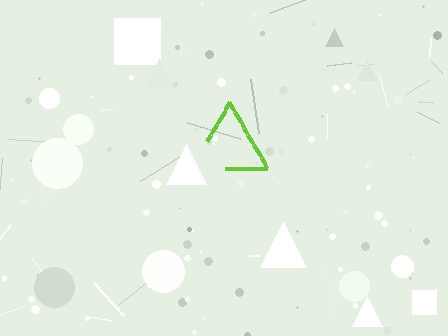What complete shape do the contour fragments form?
The contour fragments form a triangle.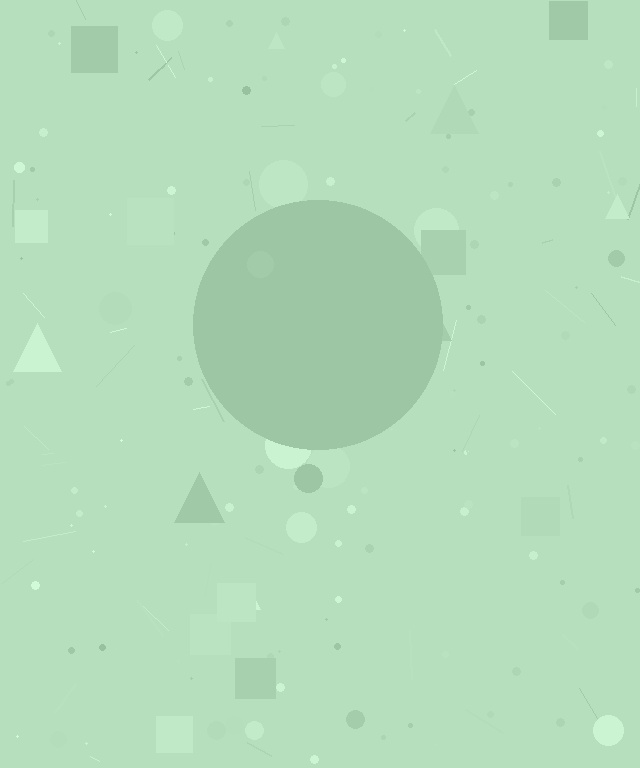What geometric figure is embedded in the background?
A circle is embedded in the background.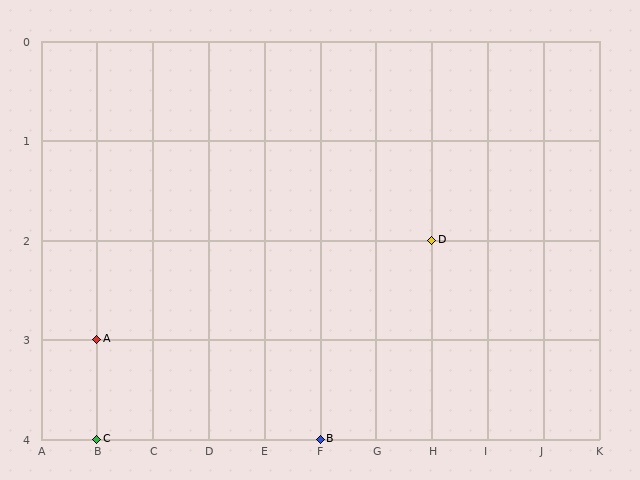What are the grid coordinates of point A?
Point A is at grid coordinates (B, 3).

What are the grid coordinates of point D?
Point D is at grid coordinates (H, 2).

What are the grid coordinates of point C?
Point C is at grid coordinates (B, 4).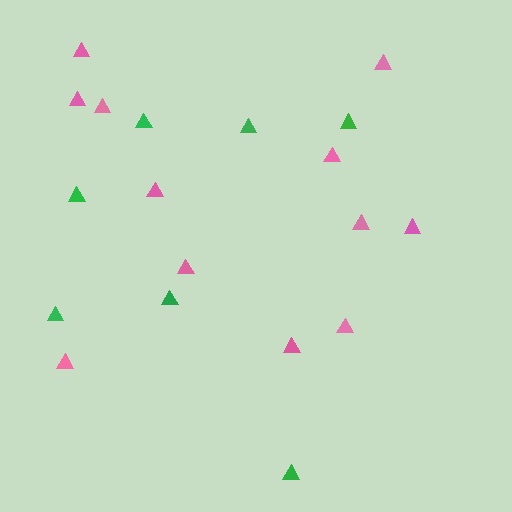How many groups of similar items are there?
There are 2 groups: one group of pink triangles (12) and one group of green triangles (7).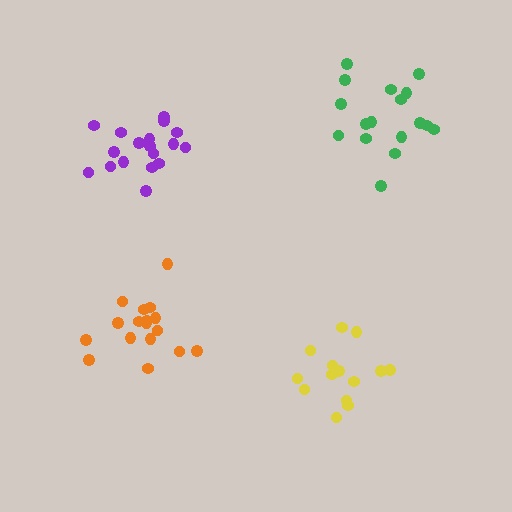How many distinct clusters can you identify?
There are 4 distinct clusters.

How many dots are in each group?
Group 1: 15 dots, Group 2: 18 dots, Group 3: 17 dots, Group 4: 17 dots (67 total).